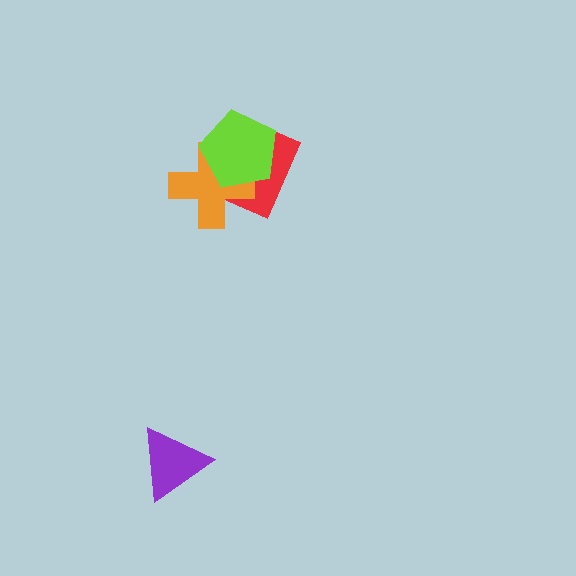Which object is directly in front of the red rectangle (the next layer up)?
The orange cross is directly in front of the red rectangle.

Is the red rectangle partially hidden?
Yes, it is partially covered by another shape.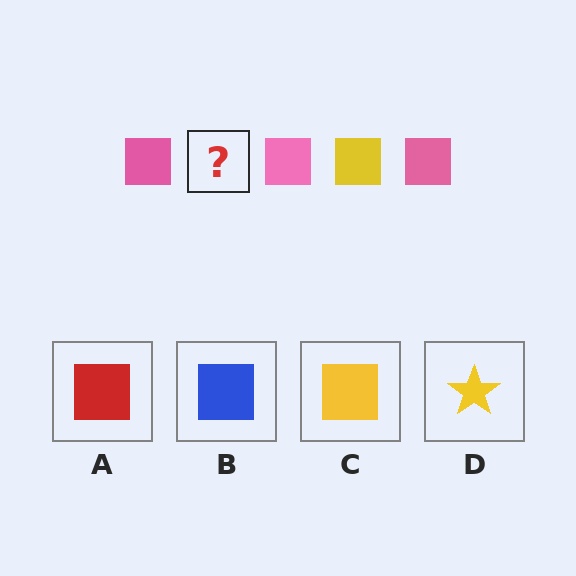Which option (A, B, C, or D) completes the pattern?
C.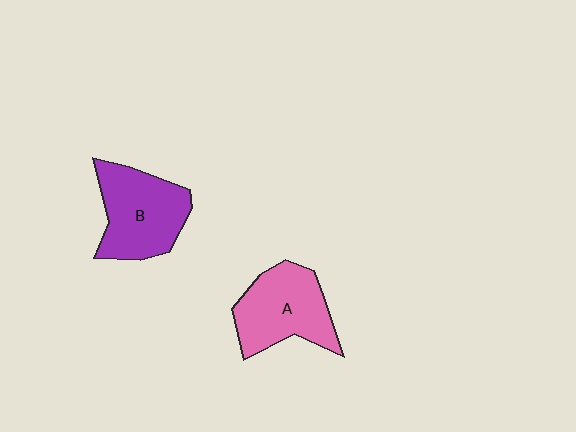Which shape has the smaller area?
Shape A (pink).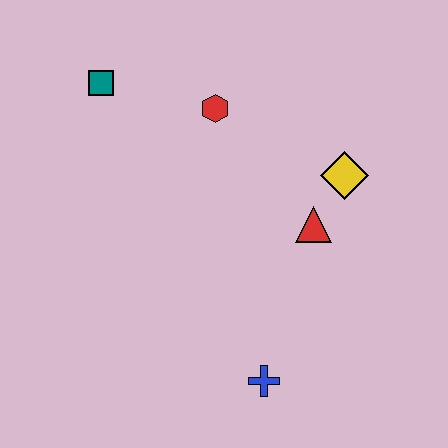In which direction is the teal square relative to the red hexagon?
The teal square is to the left of the red hexagon.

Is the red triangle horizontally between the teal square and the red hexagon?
No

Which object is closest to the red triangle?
The yellow diamond is closest to the red triangle.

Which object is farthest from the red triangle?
The teal square is farthest from the red triangle.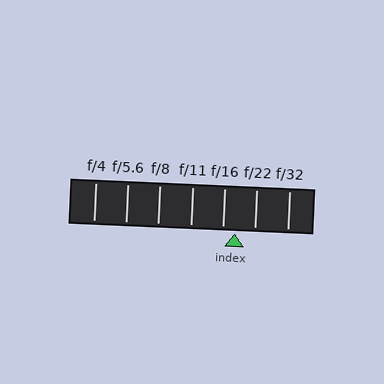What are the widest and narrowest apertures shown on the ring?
The widest aperture shown is f/4 and the narrowest is f/32.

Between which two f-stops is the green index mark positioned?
The index mark is between f/16 and f/22.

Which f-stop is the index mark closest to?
The index mark is closest to f/16.